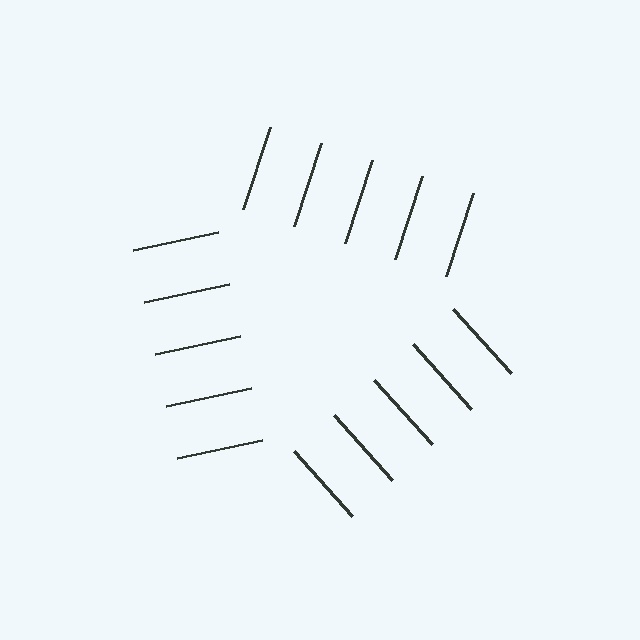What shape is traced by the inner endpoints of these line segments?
An illusory triangle — the line segments terminate on its edges but no continuous stroke is drawn.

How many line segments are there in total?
15 — 5 along each of the 3 edges.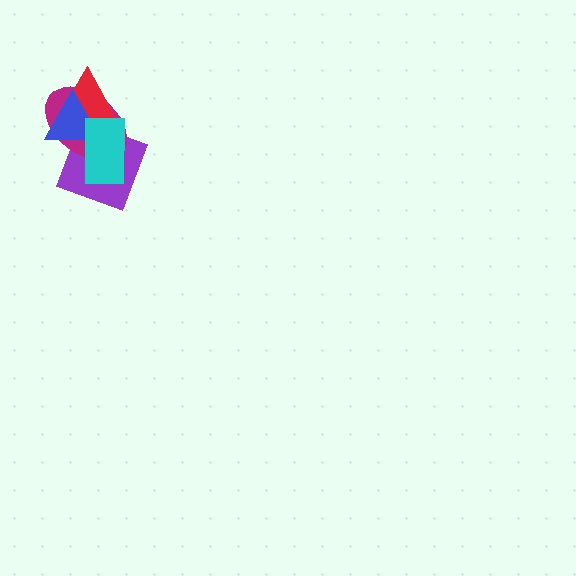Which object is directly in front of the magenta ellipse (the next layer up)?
The red triangle is directly in front of the magenta ellipse.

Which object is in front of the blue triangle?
The cyan rectangle is in front of the blue triangle.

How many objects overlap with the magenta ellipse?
4 objects overlap with the magenta ellipse.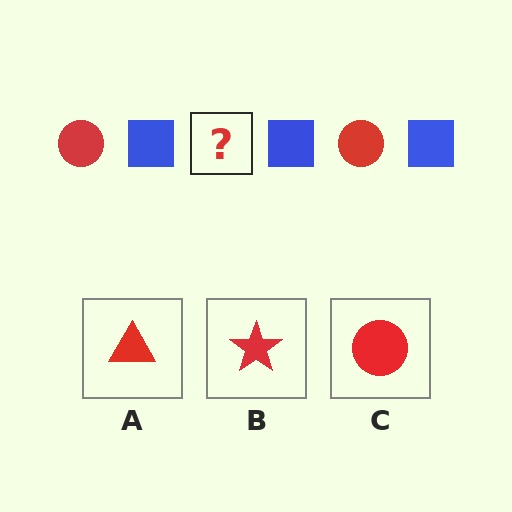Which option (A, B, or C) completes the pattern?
C.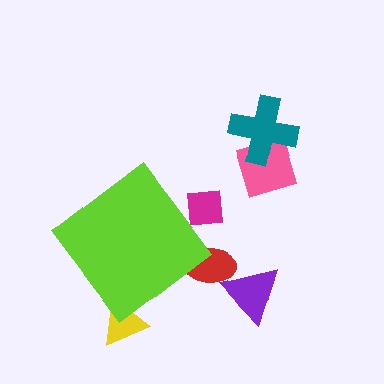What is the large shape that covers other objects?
A lime diamond.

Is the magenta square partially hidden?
Yes, the magenta square is partially hidden behind the lime diamond.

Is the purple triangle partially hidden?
No, the purple triangle is fully visible.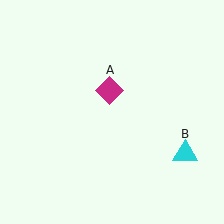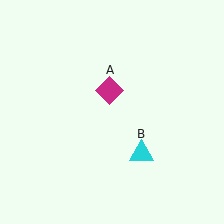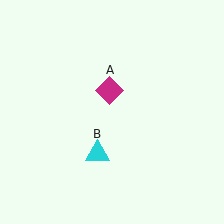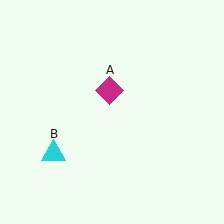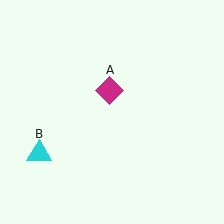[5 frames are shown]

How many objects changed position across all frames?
1 object changed position: cyan triangle (object B).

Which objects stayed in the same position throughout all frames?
Magenta diamond (object A) remained stationary.